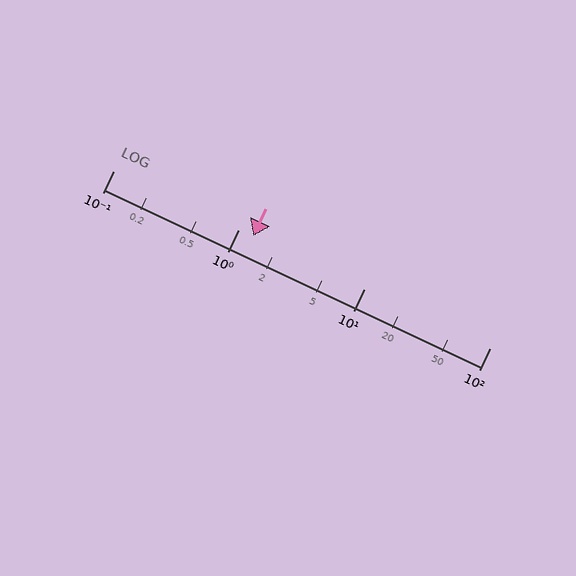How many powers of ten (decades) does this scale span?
The scale spans 3 decades, from 0.1 to 100.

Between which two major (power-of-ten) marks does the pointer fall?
The pointer is between 1 and 10.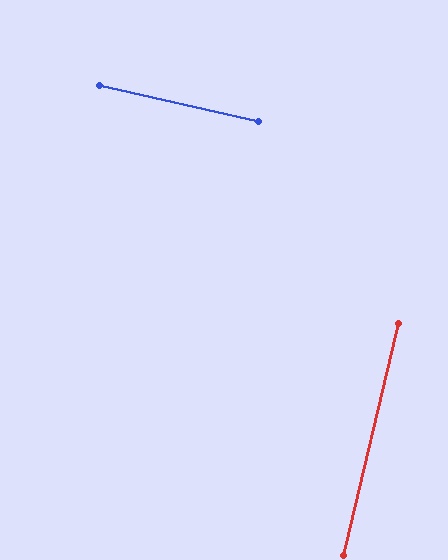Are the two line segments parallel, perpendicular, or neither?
Perpendicular — they meet at approximately 90°.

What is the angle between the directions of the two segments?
Approximately 90 degrees.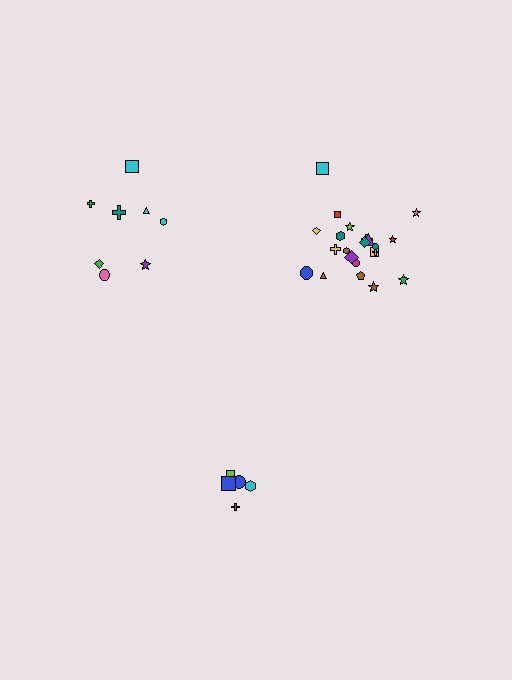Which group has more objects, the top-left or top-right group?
The top-right group.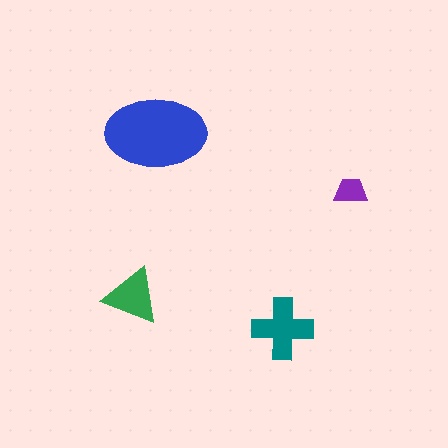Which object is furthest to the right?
The purple trapezoid is rightmost.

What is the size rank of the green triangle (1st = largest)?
3rd.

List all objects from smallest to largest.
The purple trapezoid, the green triangle, the teal cross, the blue ellipse.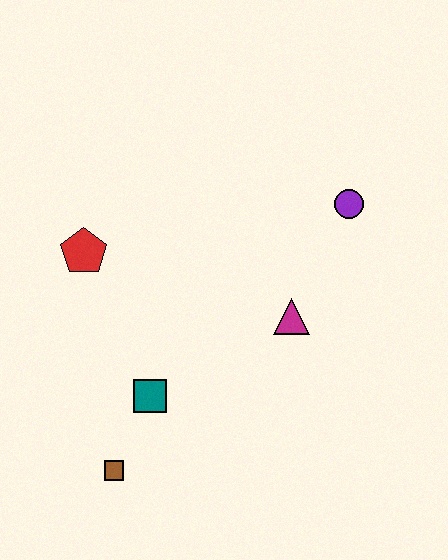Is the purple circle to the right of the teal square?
Yes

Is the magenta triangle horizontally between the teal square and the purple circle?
Yes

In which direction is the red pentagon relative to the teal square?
The red pentagon is above the teal square.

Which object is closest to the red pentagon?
The teal square is closest to the red pentagon.